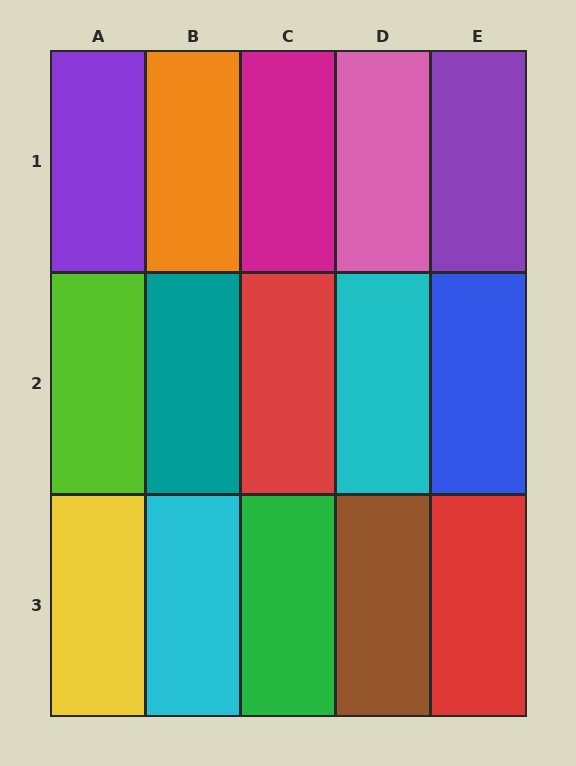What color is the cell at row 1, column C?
Magenta.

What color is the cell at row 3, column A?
Yellow.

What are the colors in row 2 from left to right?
Lime, teal, red, cyan, blue.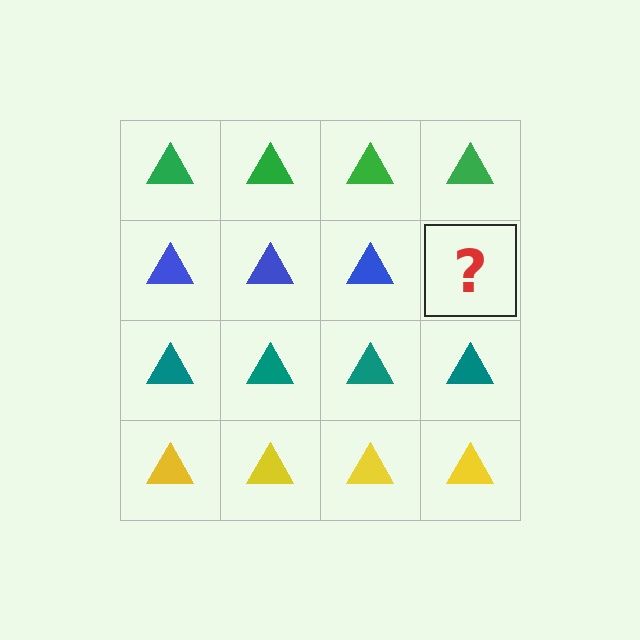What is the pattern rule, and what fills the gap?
The rule is that each row has a consistent color. The gap should be filled with a blue triangle.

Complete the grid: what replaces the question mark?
The question mark should be replaced with a blue triangle.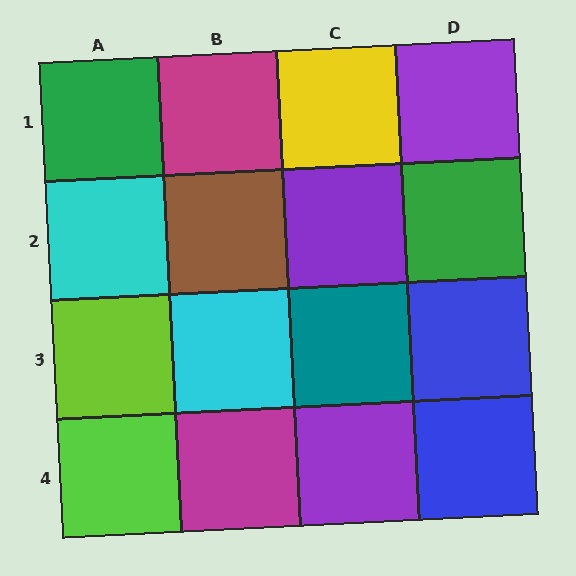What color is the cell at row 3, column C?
Teal.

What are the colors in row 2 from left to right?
Cyan, brown, purple, green.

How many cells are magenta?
2 cells are magenta.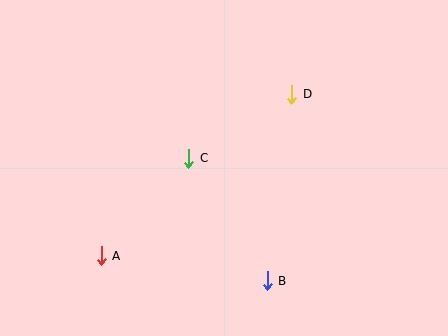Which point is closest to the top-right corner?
Point D is closest to the top-right corner.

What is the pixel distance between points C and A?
The distance between C and A is 131 pixels.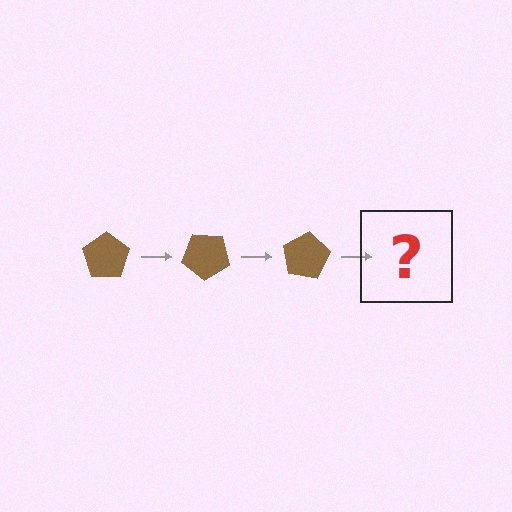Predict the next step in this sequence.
The next step is a brown pentagon rotated 120 degrees.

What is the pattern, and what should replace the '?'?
The pattern is that the pentagon rotates 40 degrees each step. The '?' should be a brown pentagon rotated 120 degrees.